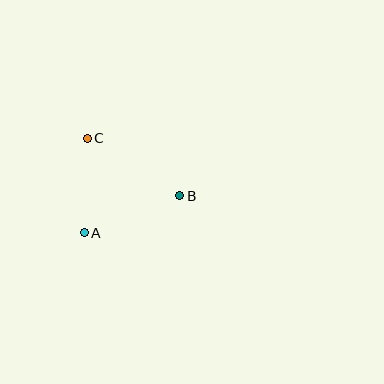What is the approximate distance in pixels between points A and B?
The distance between A and B is approximately 102 pixels.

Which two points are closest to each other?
Points A and C are closest to each other.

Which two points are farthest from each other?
Points B and C are farthest from each other.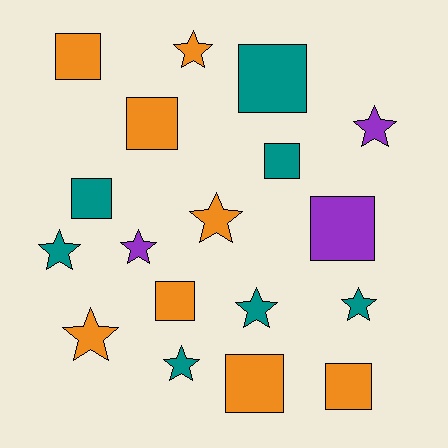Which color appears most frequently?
Orange, with 8 objects.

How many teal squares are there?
There are 3 teal squares.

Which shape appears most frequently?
Star, with 9 objects.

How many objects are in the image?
There are 18 objects.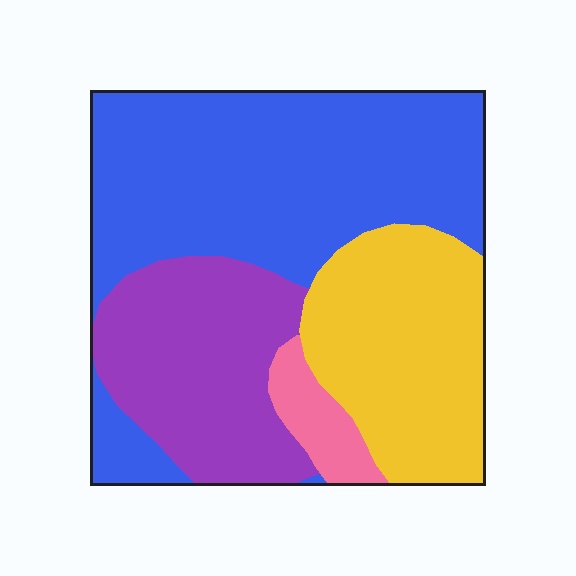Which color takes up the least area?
Pink, at roughly 5%.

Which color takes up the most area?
Blue, at roughly 45%.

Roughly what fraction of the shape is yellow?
Yellow takes up about one quarter (1/4) of the shape.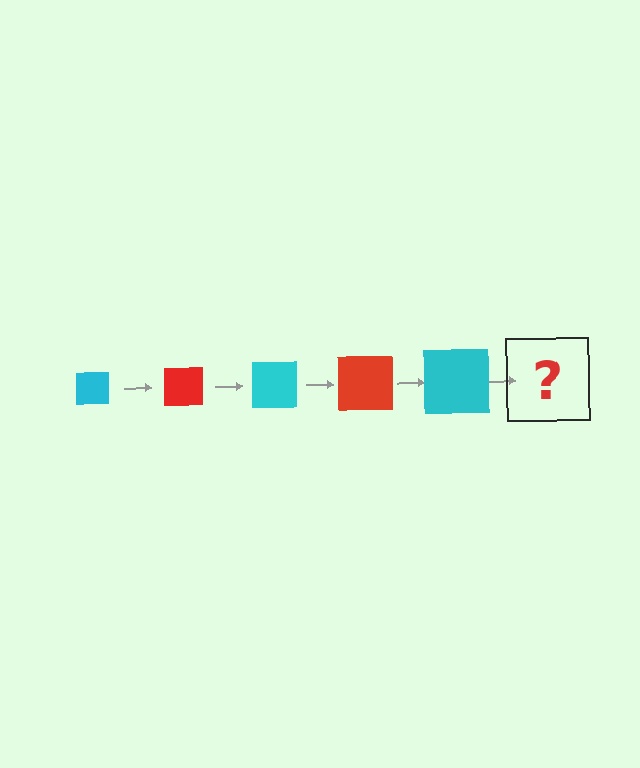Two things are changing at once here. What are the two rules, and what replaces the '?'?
The two rules are that the square grows larger each step and the color cycles through cyan and red. The '?' should be a red square, larger than the previous one.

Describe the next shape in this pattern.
It should be a red square, larger than the previous one.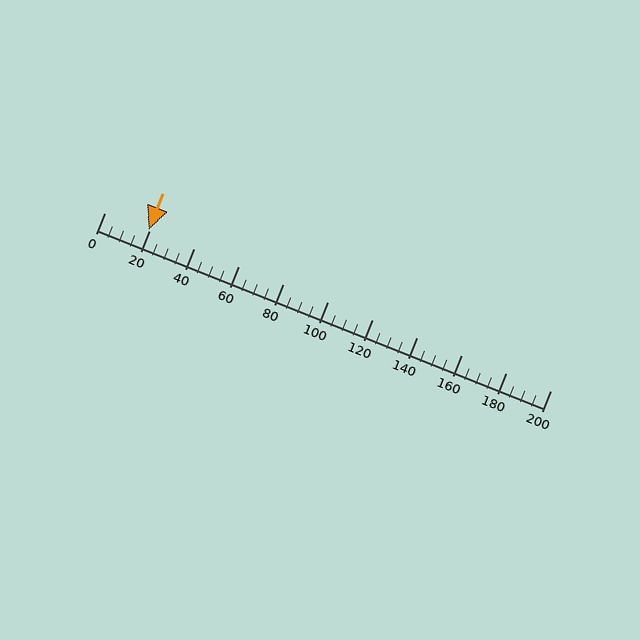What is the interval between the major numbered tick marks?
The major tick marks are spaced 20 units apart.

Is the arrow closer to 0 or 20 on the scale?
The arrow is closer to 20.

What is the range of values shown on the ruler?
The ruler shows values from 0 to 200.